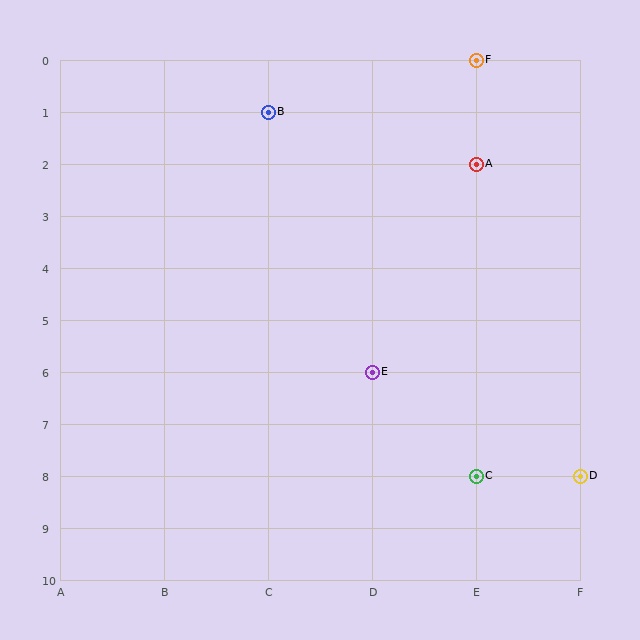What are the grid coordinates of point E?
Point E is at grid coordinates (D, 6).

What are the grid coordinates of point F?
Point F is at grid coordinates (E, 0).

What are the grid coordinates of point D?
Point D is at grid coordinates (F, 8).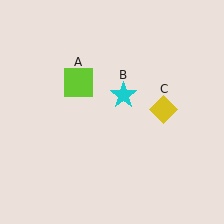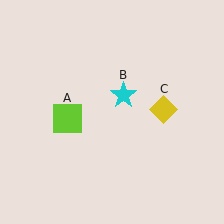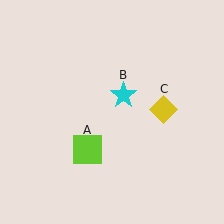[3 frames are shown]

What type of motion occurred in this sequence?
The lime square (object A) rotated counterclockwise around the center of the scene.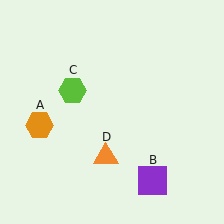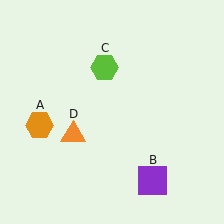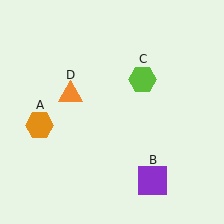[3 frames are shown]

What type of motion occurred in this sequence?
The lime hexagon (object C), orange triangle (object D) rotated clockwise around the center of the scene.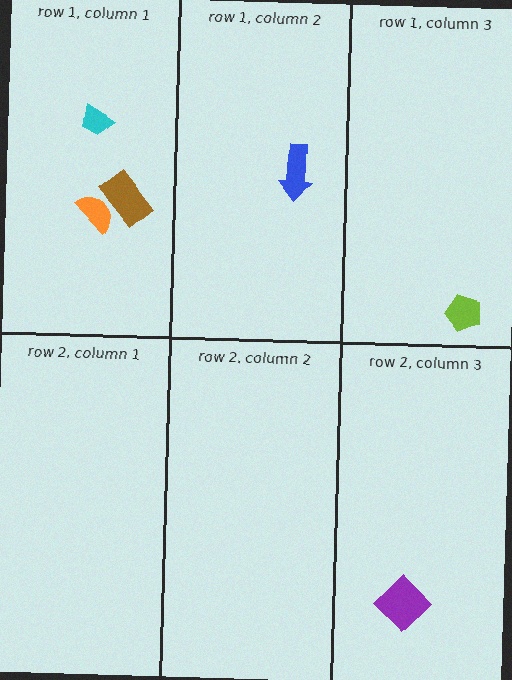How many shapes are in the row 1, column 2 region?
1.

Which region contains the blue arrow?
The row 1, column 2 region.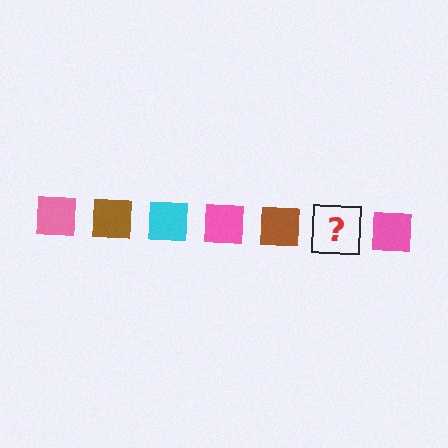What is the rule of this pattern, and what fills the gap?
The rule is that the pattern cycles through pink, brown, cyan squares. The gap should be filled with a cyan square.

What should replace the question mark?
The question mark should be replaced with a cyan square.